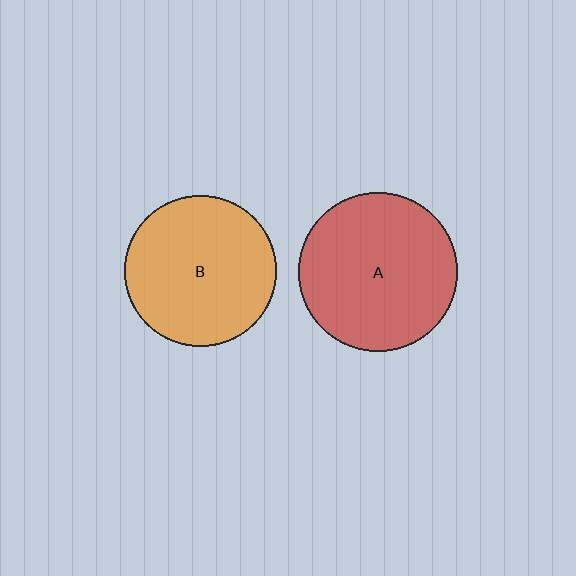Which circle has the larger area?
Circle A (red).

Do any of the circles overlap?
No, none of the circles overlap.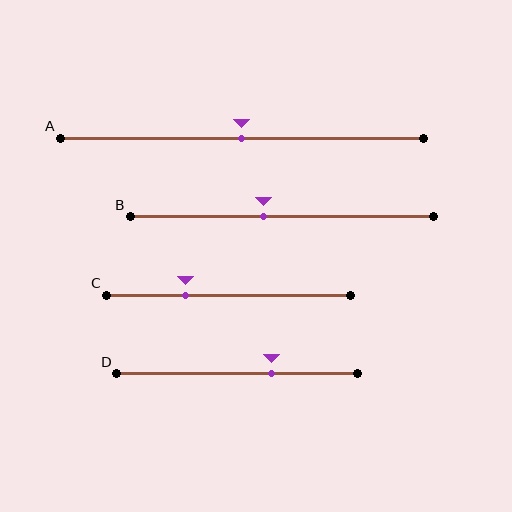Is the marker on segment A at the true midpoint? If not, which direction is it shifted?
Yes, the marker on segment A is at the true midpoint.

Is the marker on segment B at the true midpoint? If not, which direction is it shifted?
No, the marker on segment B is shifted to the left by about 6% of the segment length.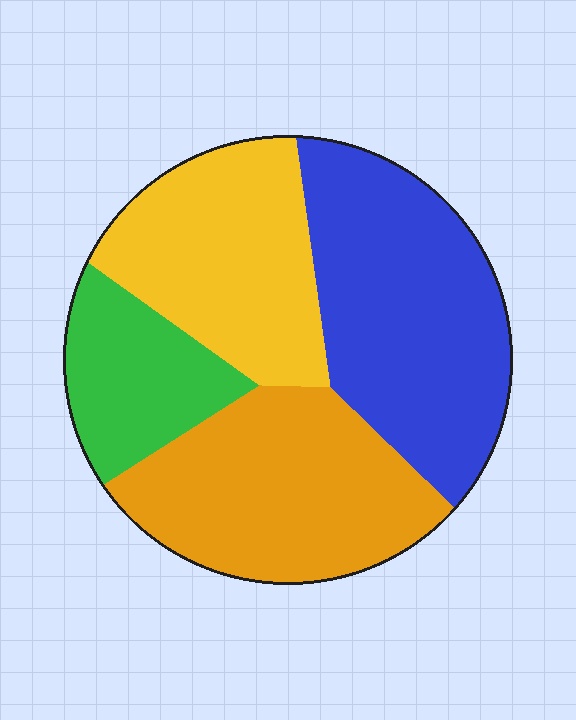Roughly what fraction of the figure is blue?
Blue takes up between a sixth and a third of the figure.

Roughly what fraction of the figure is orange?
Orange covers 29% of the figure.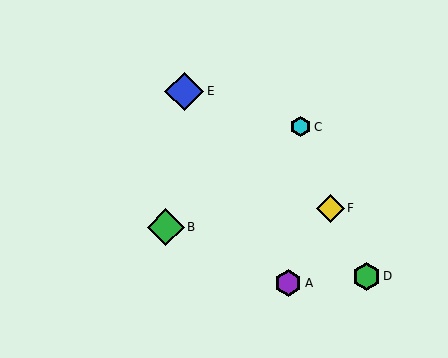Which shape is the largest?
The blue diamond (labeled E) is the largest.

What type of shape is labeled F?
Shape F is a yellow diamond.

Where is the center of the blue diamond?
The center of the blue diamond is at (184, 91).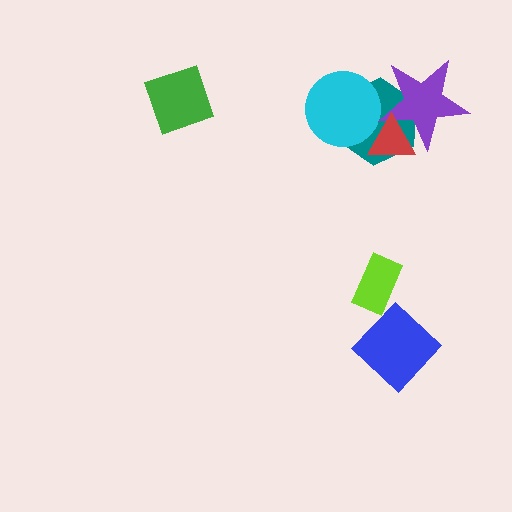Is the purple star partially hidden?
Yes, it is partially covered by another shape.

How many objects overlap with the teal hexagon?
3 objects overlap with the teal hexagon.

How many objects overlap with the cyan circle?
2 objects overlap with the cyan circle.